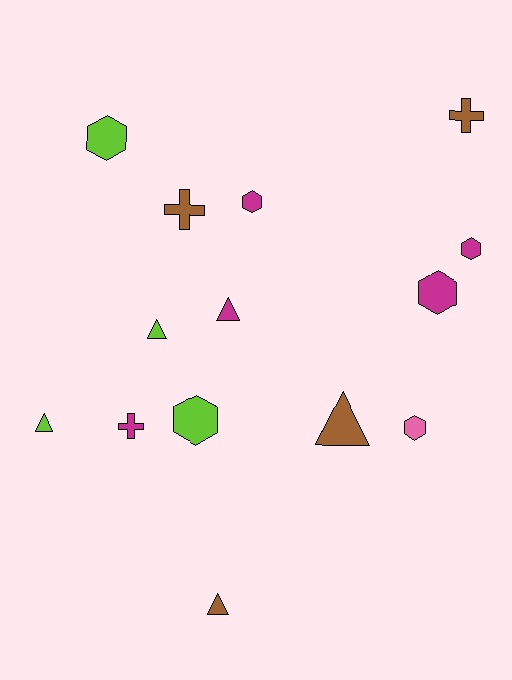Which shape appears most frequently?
Hexagon, with 6 objects.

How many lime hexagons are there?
There are 2 lime hexagons.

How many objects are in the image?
There are 14 objects.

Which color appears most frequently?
Magenta, with 5 objects.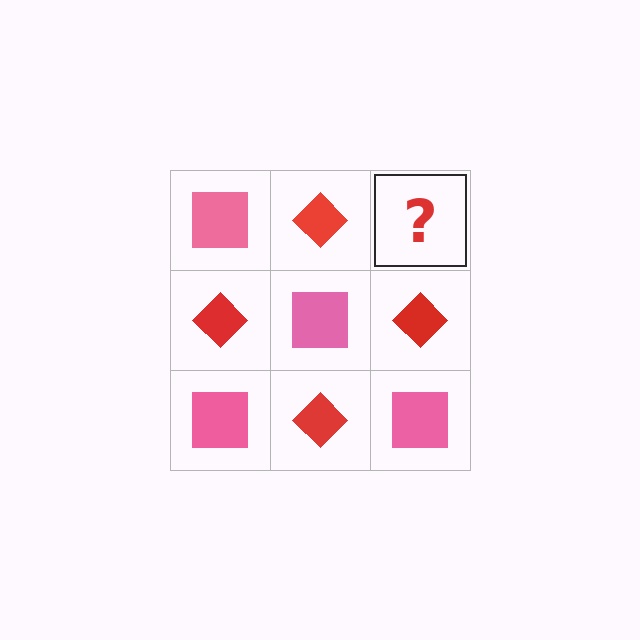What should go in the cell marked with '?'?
The missing cell should contain a pink square.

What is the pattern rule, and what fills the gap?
The rule is that it alternates pink square and red diamond in a checkerboard pattern. The gap should be filled with a pink square.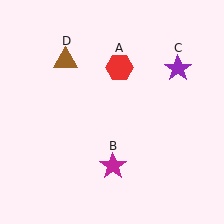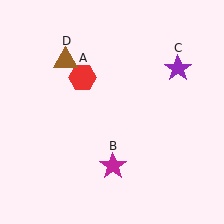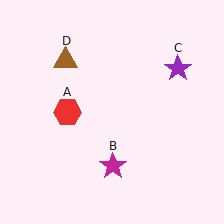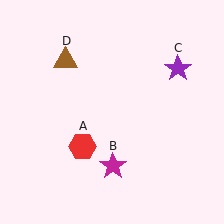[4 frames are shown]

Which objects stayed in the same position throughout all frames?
Magenta star (object B) and purple star (object C) and brown triangle (object D) remained stationary.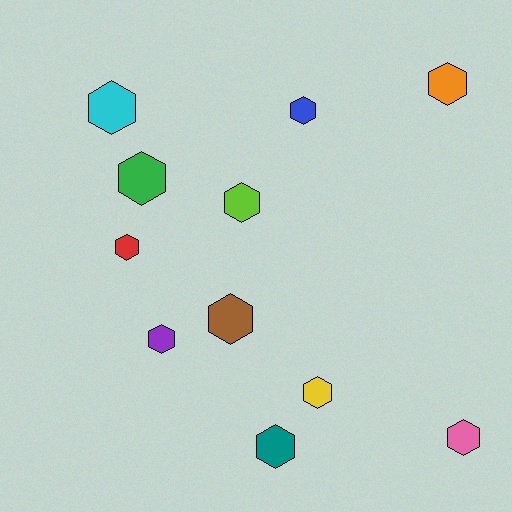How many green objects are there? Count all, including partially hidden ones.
There is 1 green object.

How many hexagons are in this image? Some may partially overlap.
There are 11 hexagons.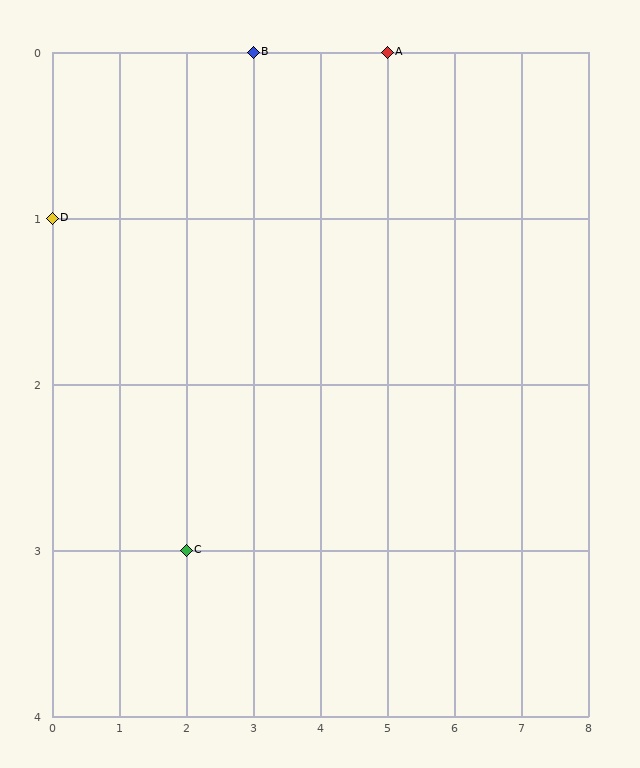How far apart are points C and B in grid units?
Points C and B are 1 column and 3 rows apart (about 3.2 grid units diagonally).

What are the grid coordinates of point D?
Point D is at grid coordinates (0, 1).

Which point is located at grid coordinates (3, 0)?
Point B is at (3, 0).